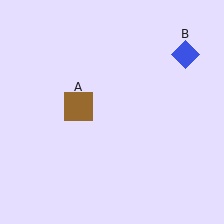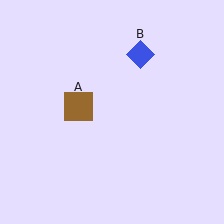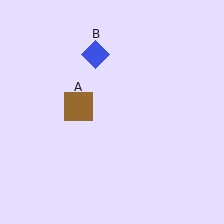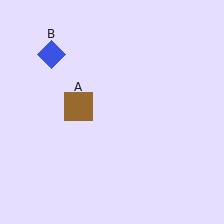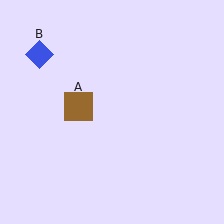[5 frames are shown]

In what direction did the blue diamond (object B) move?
The blue diamond (object B) moved left.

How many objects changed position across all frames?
1 object changed position: blue diamond (object B).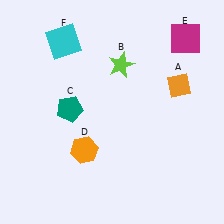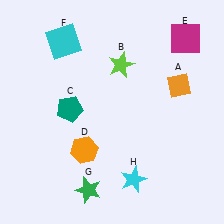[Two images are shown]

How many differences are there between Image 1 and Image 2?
There are 2 differences between the two images.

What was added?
A green star (G), a cyan star (H) were added in Image 2.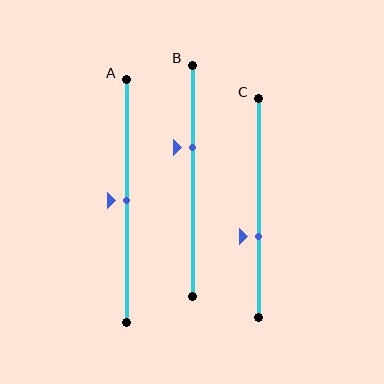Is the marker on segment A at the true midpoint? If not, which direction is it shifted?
Yes, the marker on segment A is at the true midpoint.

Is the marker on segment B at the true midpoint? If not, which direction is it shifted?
No, the marker on segment B is shifted upward by about 15% of the segment length.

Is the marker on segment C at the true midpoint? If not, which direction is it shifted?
No, the marker on segment C is shifted downward by about 13% of the segment length.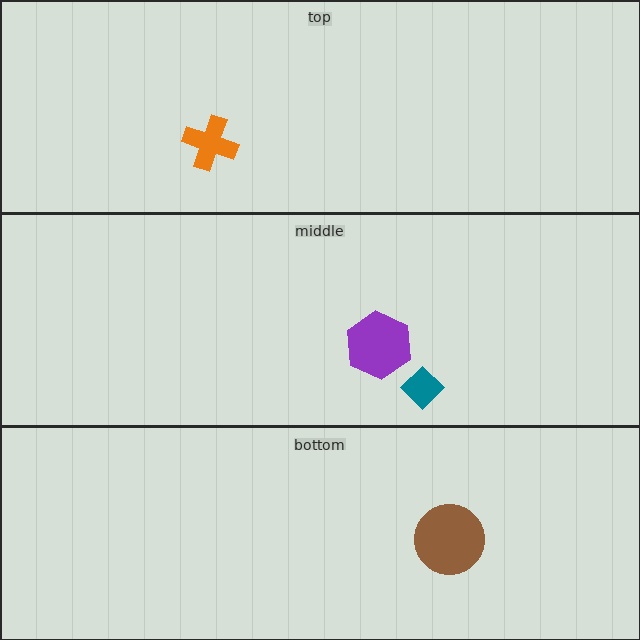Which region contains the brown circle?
The bottom region.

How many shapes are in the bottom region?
1.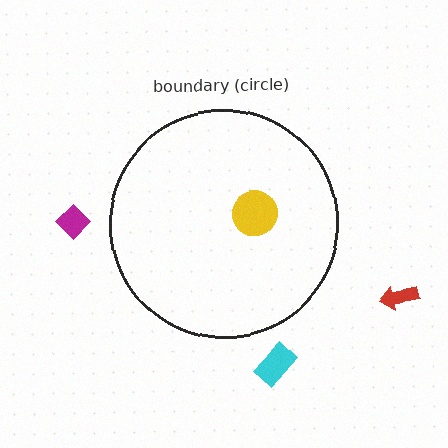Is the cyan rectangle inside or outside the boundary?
Outside.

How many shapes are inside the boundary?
1 inside, 3 outside.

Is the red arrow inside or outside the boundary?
Outside.